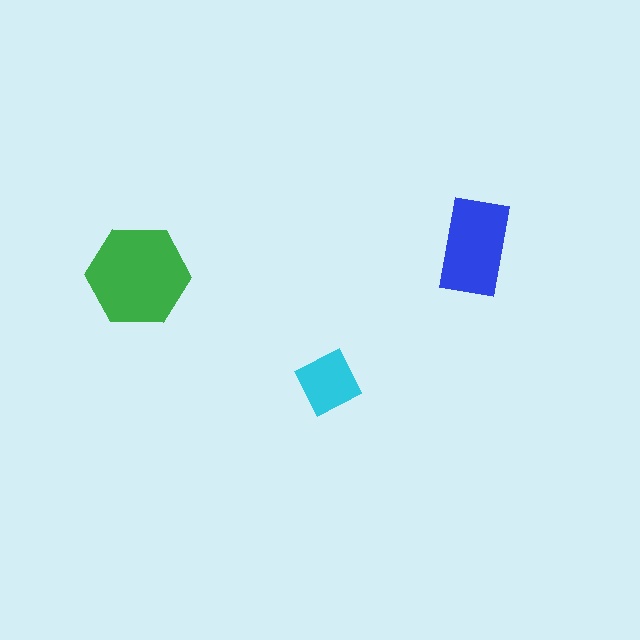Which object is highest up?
The blue rectangle is topmost.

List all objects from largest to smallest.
The green hexagon, the blue rectangle, the cyan square.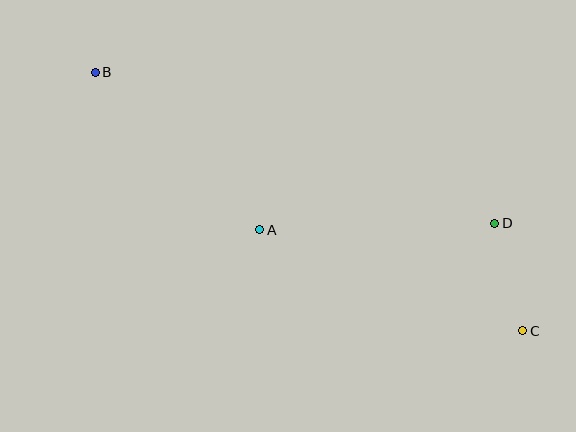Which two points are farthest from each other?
Points B and C are farthest from each other.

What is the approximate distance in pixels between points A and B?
The distance between A and B is approximately 228 pixels.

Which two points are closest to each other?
Points C and D are closest to each other.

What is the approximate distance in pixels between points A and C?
The distance between A and C is approximately 282 pixels.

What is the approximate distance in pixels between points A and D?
The distance between A and D is approximately 235 pixels.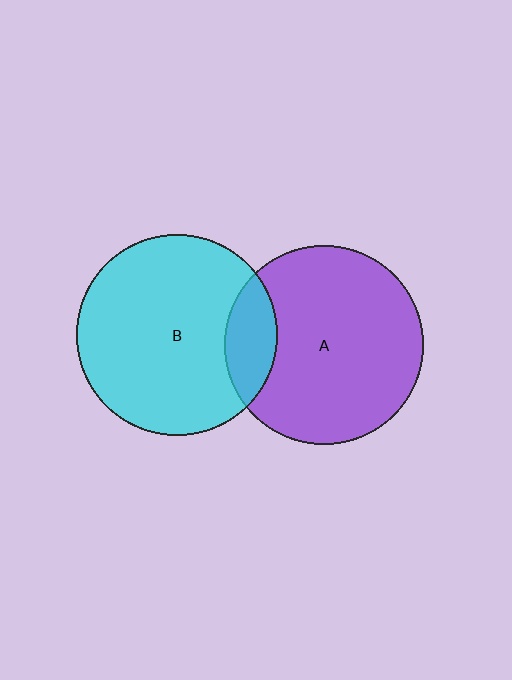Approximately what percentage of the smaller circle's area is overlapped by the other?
Approximately 15%.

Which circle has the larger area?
Circle B (cyan).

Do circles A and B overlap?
Yes.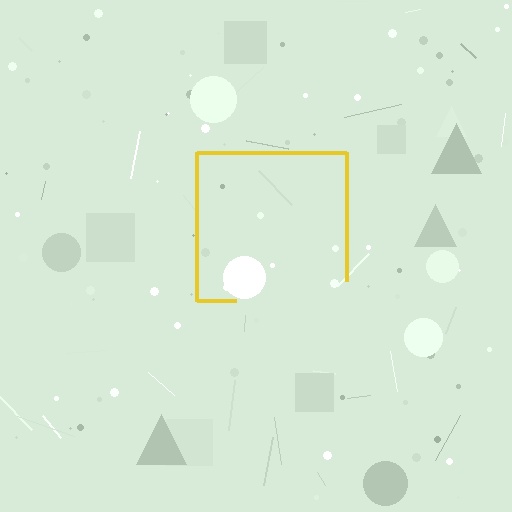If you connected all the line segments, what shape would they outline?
They would outline a square.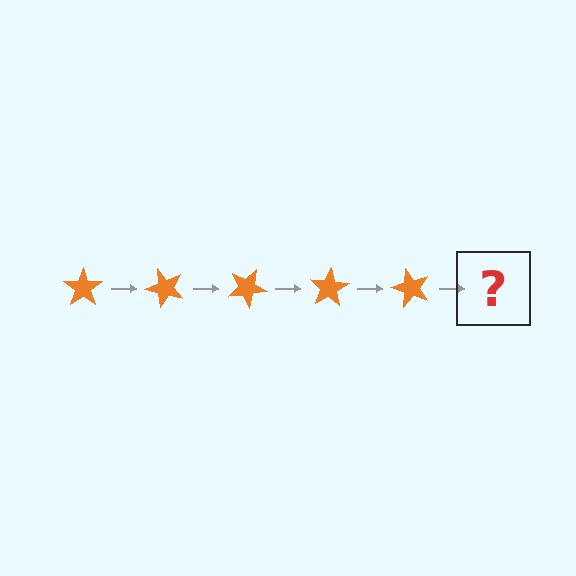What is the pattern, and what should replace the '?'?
The pattern is that the star rotates 50 degrees each step. The '?' should be an orange star rotated 250 degrees.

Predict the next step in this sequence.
The next step is an orange star rotated 250 degrees.